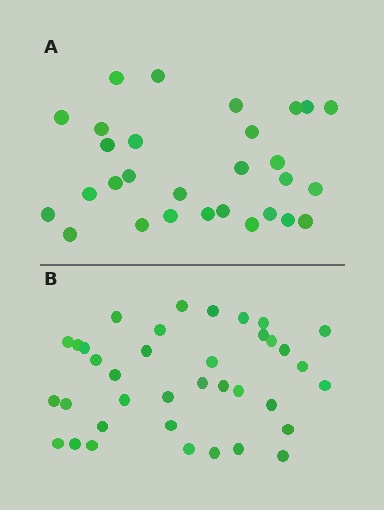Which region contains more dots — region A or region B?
Region B (the bottom region) has more dots.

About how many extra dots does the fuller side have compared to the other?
Region B has roughly 8 or so more dots than region A.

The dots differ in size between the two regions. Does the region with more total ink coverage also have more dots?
No. Region A has more total ink coverage because its dots are larger, but region B actually contains more individual dots. Total area can be misleading — the number of items is what matters here.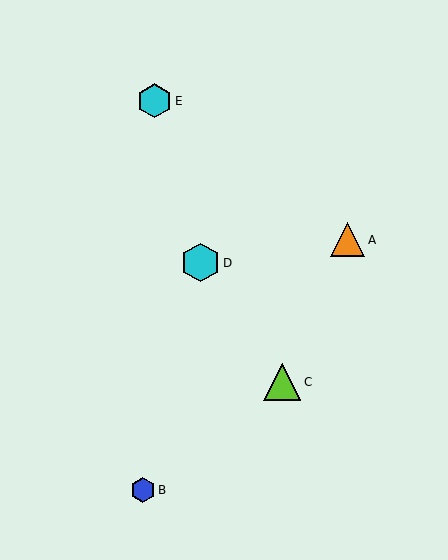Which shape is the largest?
The cyan hexagon (labeled D) is the largest.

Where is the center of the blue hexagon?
The center of the blue hexagon is at (143, 490).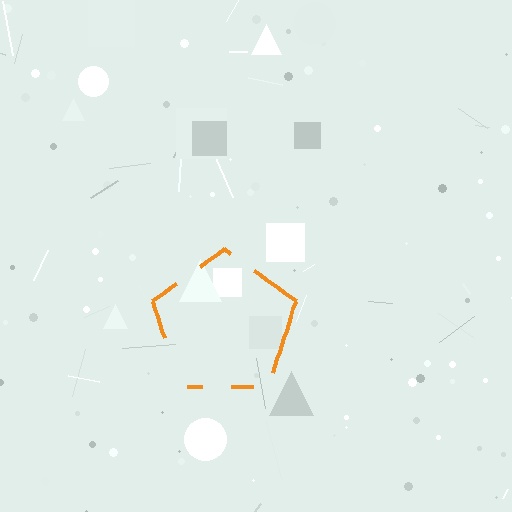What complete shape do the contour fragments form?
The contour fragments form a pentagon.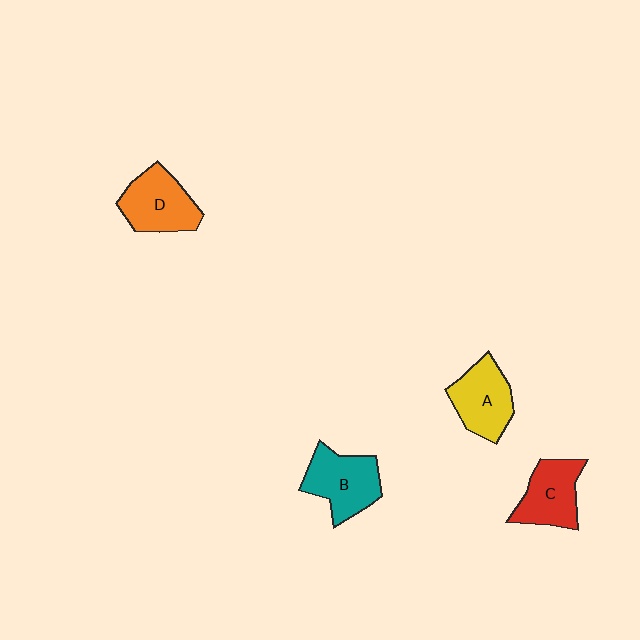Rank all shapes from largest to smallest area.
From largest to smallest: B (teal), D (orange), A (yellow), C (red).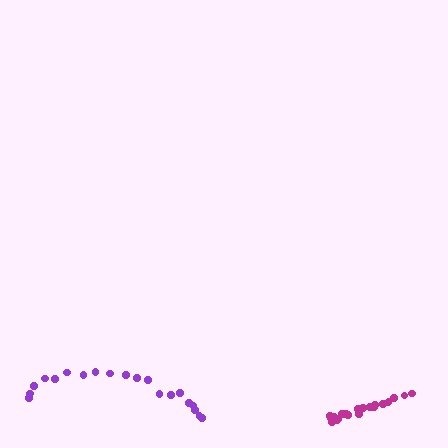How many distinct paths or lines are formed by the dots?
There are 2 distinct paths.